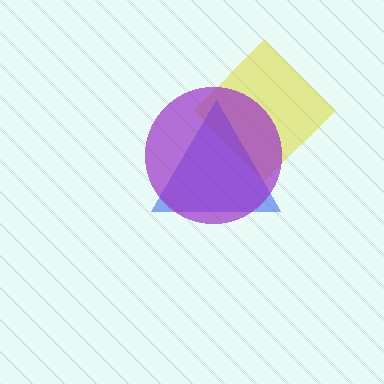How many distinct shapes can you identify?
There are 3 distinct shapes: a yellow diamond, a blue triangle, a purple circle.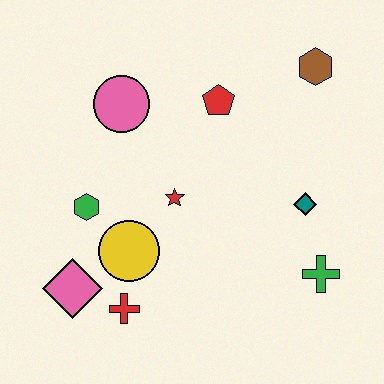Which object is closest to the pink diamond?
The red cross is closest to the pink diamond.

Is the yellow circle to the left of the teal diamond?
Yes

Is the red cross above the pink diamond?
No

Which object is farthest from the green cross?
The pink circle is farthest from the green cross.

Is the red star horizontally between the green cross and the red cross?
Yes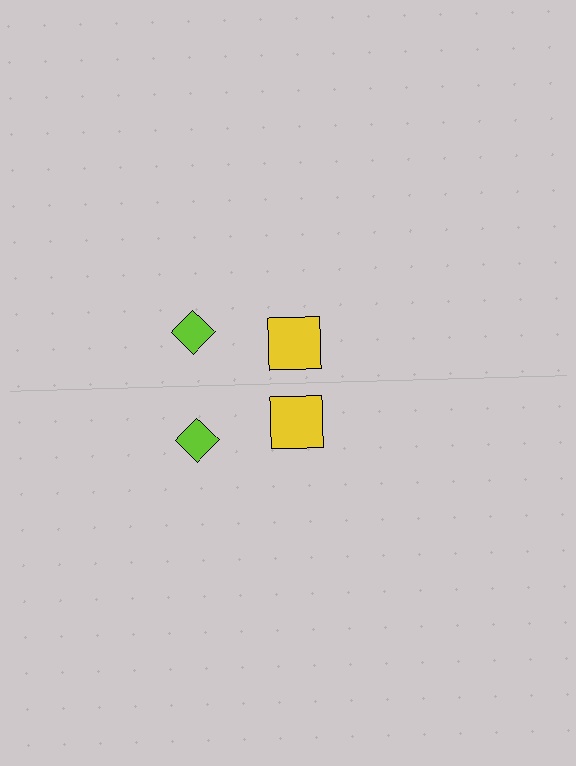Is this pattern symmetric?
Yes, this pattern has bilateral (reflection) symmetry.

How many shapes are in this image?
There are 4 shapes in this image.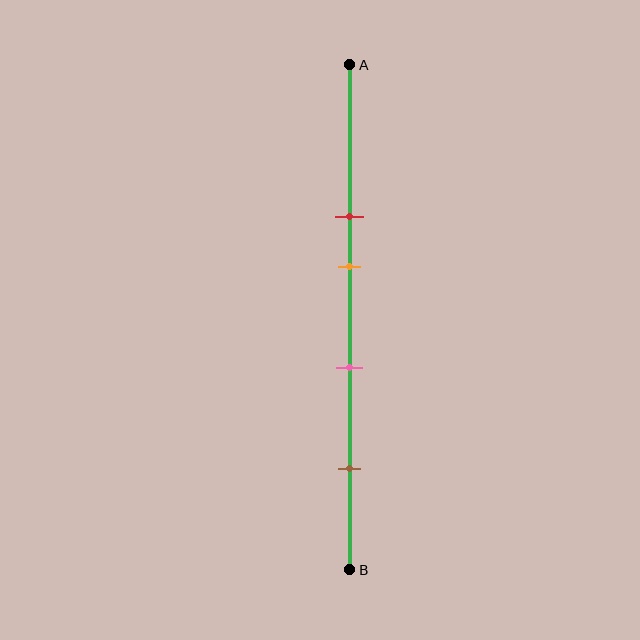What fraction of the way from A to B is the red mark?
The red mark is approximately 30% (0.3) of the way from A to B.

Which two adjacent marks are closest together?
The red and orange marks are the closest adjacent pair.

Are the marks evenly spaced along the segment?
No, the marks are not evenly spaced.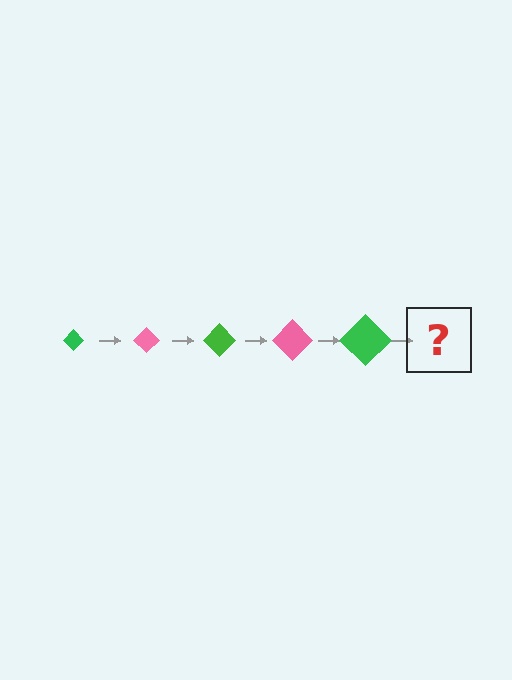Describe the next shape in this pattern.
It should be a pink diamond, larger than the previous one.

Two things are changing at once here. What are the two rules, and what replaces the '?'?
The two rules are that the diamond grows larger each step and the color cycles through green and pink. The '?' should be a pink diamond, larger than the previous one.